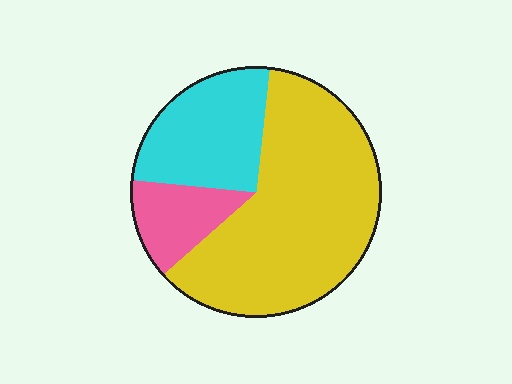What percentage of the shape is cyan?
Cyan covers 25% of the shape.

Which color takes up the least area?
Pink, at roughly 15%.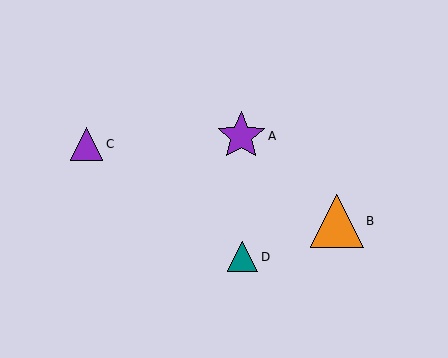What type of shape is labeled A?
Shape A is a purple star.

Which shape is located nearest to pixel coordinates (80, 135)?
The purple triangle (labeled C) at (87, 144) is nearest to that location.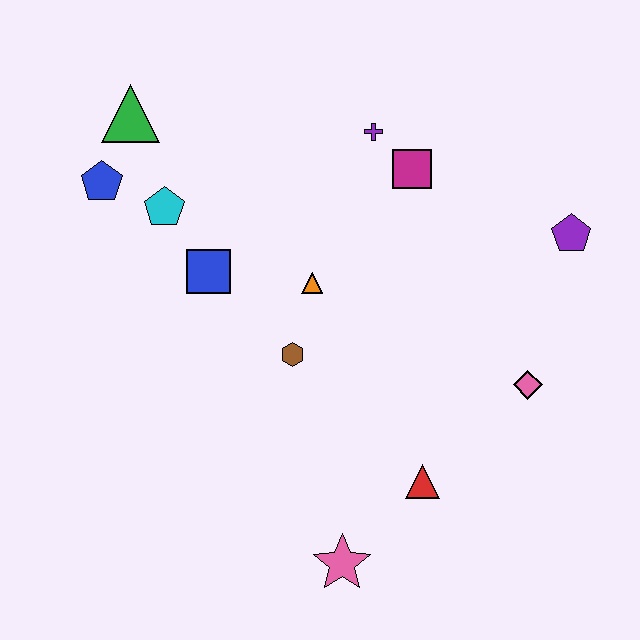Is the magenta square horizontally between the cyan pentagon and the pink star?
No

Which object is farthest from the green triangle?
The pink star is farthest from the green triangle.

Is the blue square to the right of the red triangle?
No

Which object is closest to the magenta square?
The purple cross is closest to the magenta square.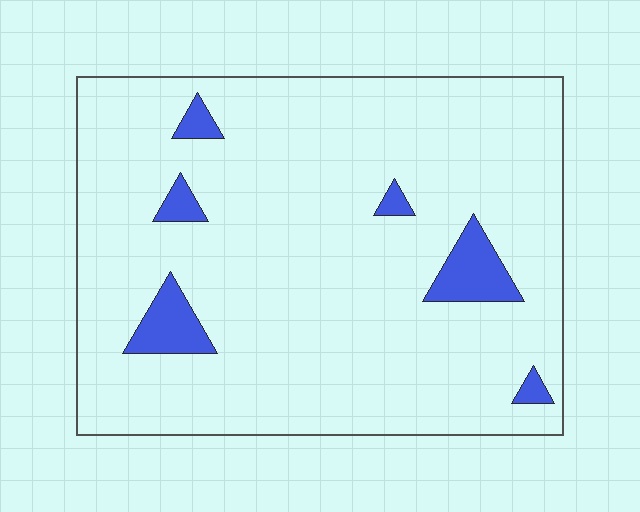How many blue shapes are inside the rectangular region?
6.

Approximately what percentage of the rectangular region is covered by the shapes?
Approximately 5%.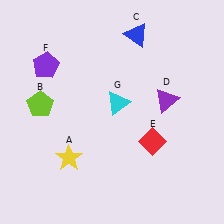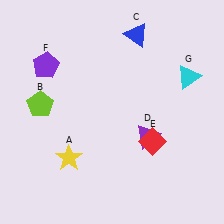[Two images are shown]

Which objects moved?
The objects that moved are: the purple triangle (D), the cyan triangle (G).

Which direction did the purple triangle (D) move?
The purple triangle (D) moved down.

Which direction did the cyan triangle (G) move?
The cyan triangle (G) moved right.